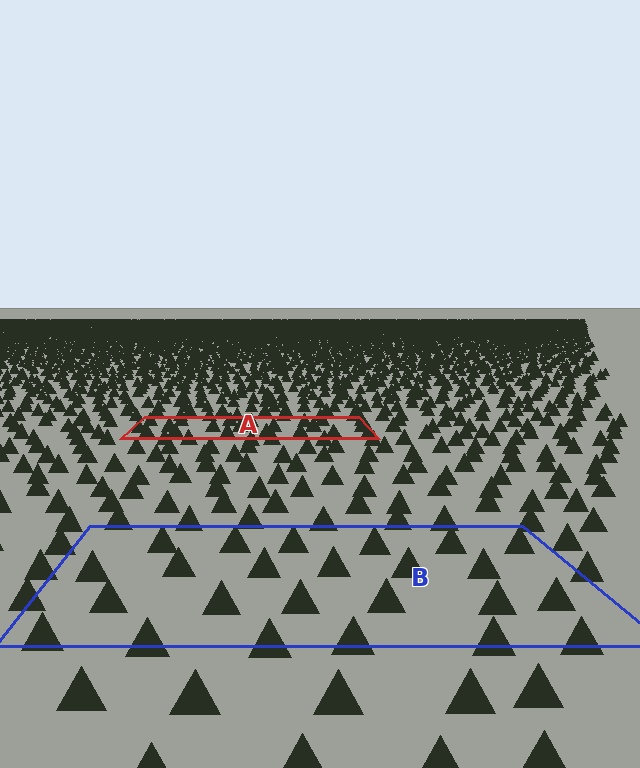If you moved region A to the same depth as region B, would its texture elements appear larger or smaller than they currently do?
They would appear larger. At a closer depth, the same texture elements are projected at a bigger on-screen size.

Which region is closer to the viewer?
Region B is closer. The texture elements there are larger and more spread out.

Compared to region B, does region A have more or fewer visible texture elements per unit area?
Region A has more texture elements per unit area — they are packed more densely because it is farther away.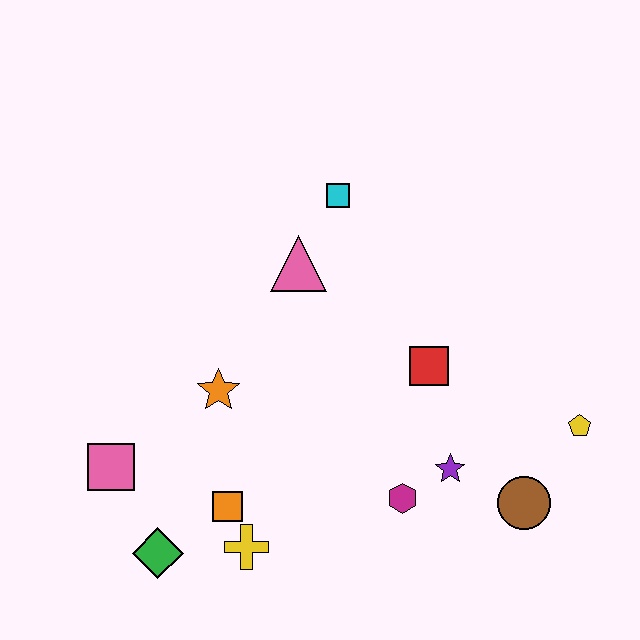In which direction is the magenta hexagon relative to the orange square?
The magenta hexagon is to the right of the orange square.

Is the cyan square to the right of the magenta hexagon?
No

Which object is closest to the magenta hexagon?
The purple star is closest to the magenta hexagon.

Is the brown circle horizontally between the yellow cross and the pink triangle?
No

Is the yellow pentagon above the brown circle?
Yes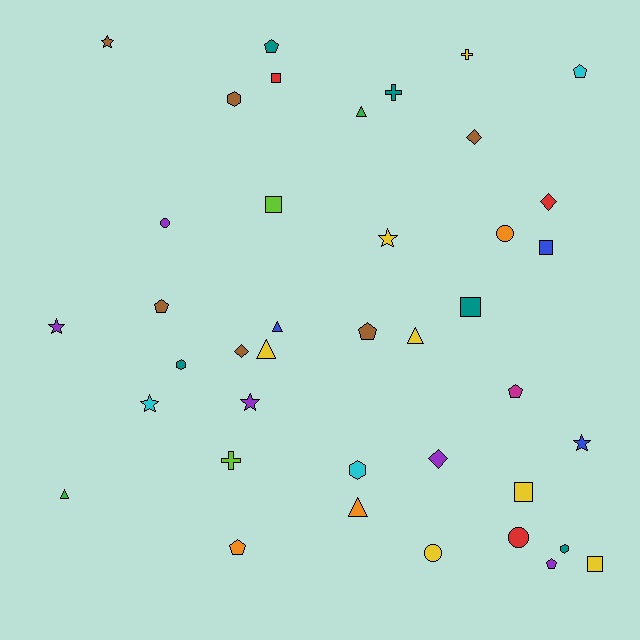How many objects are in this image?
There are 40 objects.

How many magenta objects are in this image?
There is 1 magenta object.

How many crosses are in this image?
There are 3 crosses.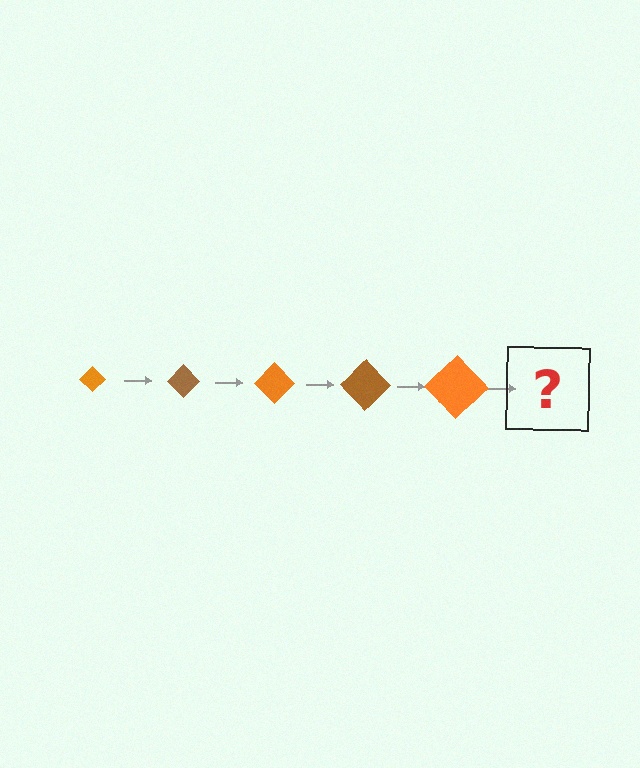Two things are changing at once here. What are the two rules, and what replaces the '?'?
The two rules are that the diamond grows larger each step and the color cycles through orange and brown. The '?' should be a brown diamond, larger than the previous one.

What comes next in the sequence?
The next element should be a brown diamond, larger than the previous one.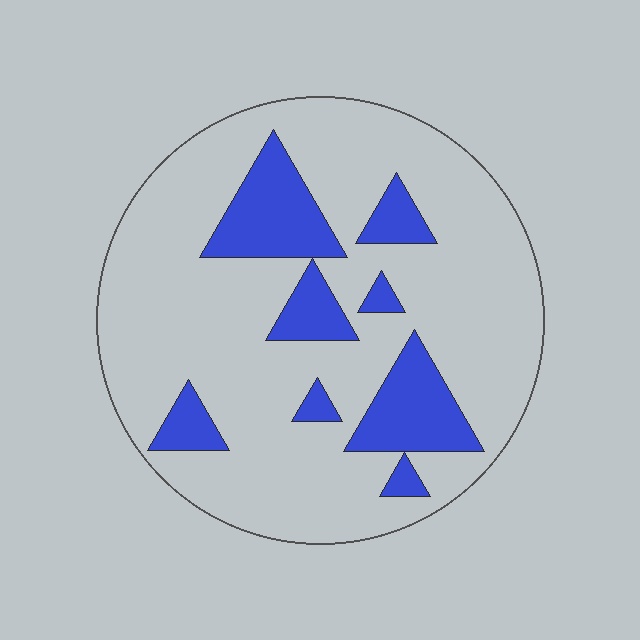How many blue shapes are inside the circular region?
8.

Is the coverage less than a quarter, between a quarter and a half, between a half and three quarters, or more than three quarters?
Less than a quarter.